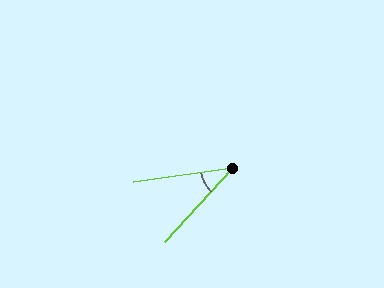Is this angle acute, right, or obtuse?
It is acute.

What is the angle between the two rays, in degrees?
Approximately 39 degrees.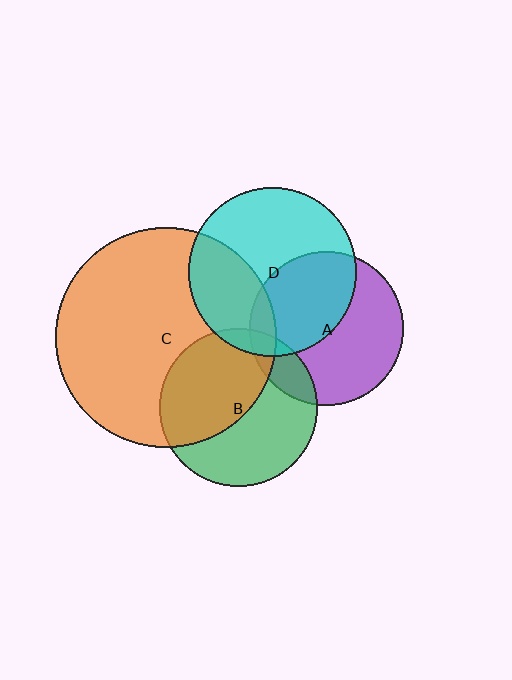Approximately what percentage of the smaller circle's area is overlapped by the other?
Approximately 5%.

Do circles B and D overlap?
Yes.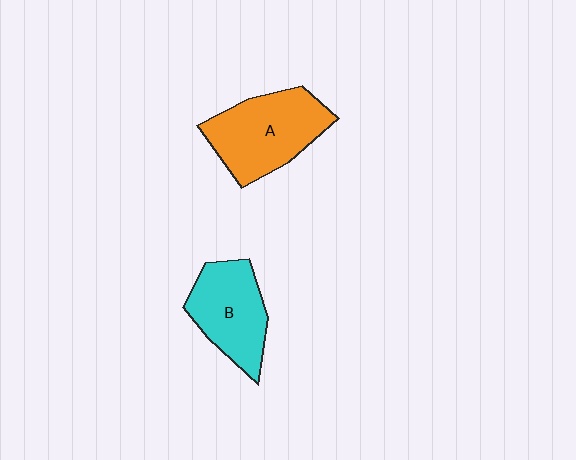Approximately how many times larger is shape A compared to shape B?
Approximately 1.2 times.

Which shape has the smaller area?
Shape B (cyan).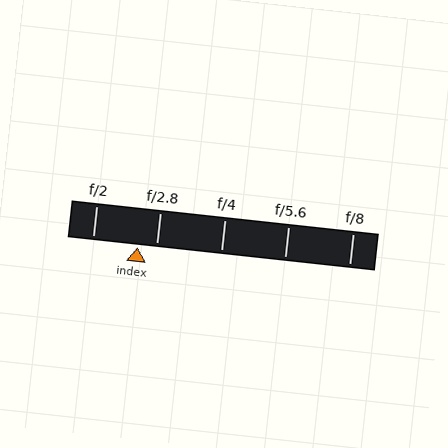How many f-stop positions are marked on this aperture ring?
There are 5 f-stop positions marked.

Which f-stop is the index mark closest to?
The index mark is closest to f/2.8.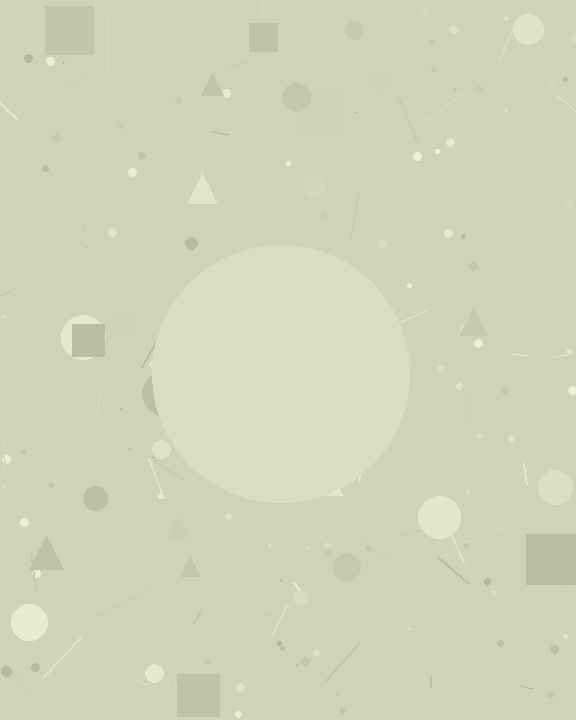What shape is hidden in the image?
A circle is hidden in the image.